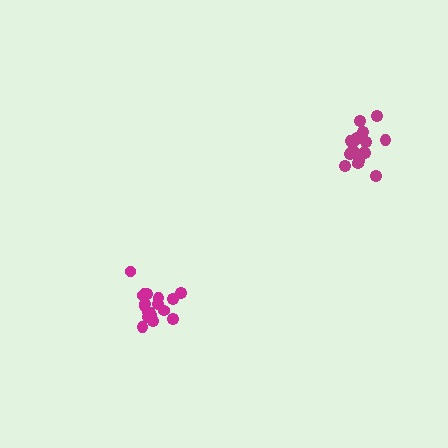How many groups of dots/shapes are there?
There are 2 groups.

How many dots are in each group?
Group 1: 18 dots, Group 2: 17 dots (35 total).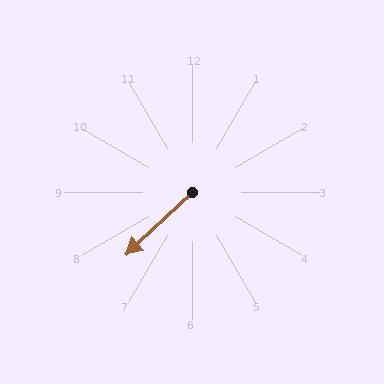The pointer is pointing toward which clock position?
Roughly 8 o'clock.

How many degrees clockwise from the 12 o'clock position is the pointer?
Approximately 227 degrees.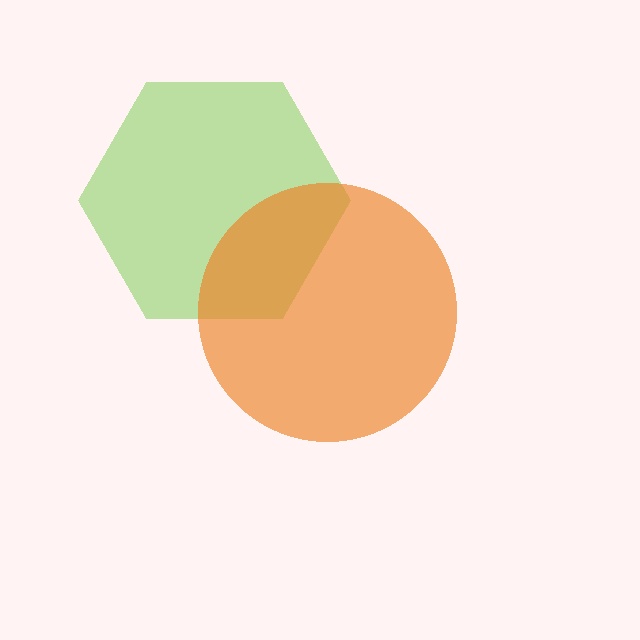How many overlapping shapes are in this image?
There are 2 overlapping shapes in the image.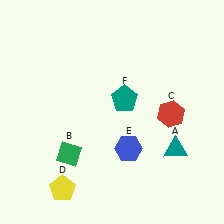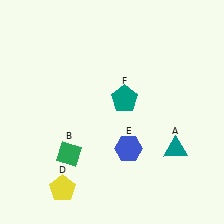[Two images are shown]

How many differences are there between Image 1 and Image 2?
There is 1 difference between the two images.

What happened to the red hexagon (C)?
The red hexagon (C) was removed in Image 2. It was in the bottom-right area of Image 1.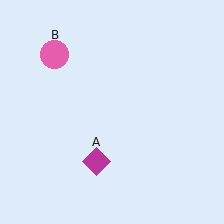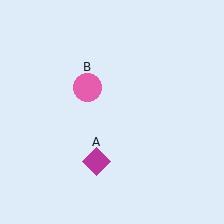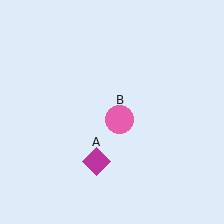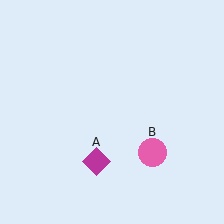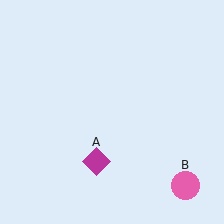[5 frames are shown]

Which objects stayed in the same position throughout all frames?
Magenta diamond (object A) remained stationary.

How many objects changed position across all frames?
1 object changed position: pink circle (object B).